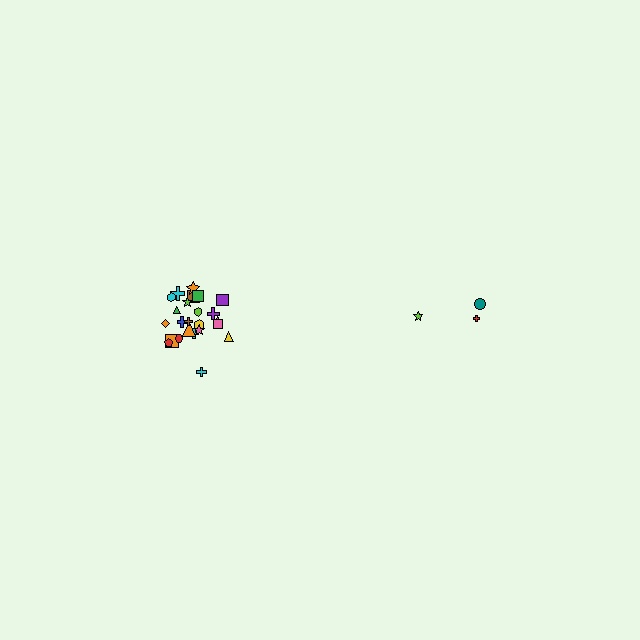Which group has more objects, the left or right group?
The left group.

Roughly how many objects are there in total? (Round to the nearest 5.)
Roughly 30 objects in total.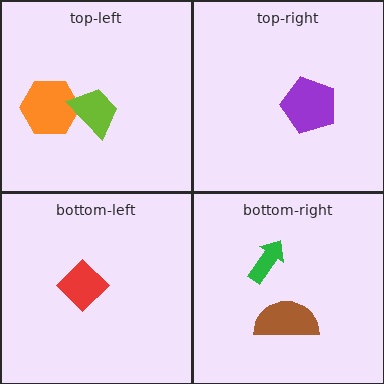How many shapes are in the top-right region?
1.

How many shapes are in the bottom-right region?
2.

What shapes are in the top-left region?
The orange hexagon, the lime trapezoid.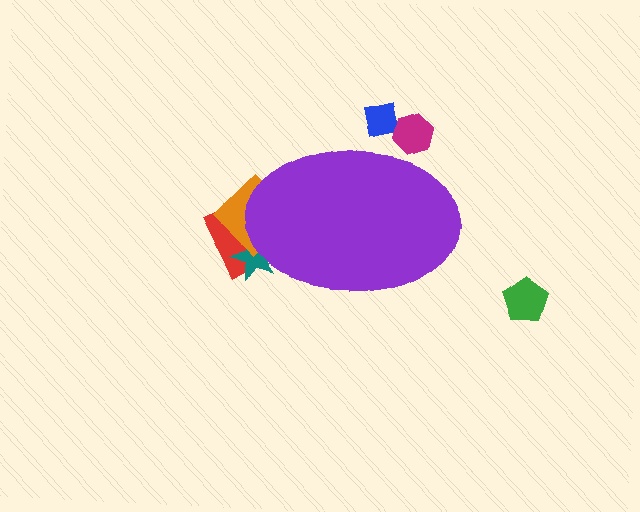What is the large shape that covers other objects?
A purple ellipse.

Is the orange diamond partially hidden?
Yes, the orange diamond is partially hidden behind the purple ellipse.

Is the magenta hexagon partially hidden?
Yes, the magenta hexagon is partially hidden behind the purple ellipse.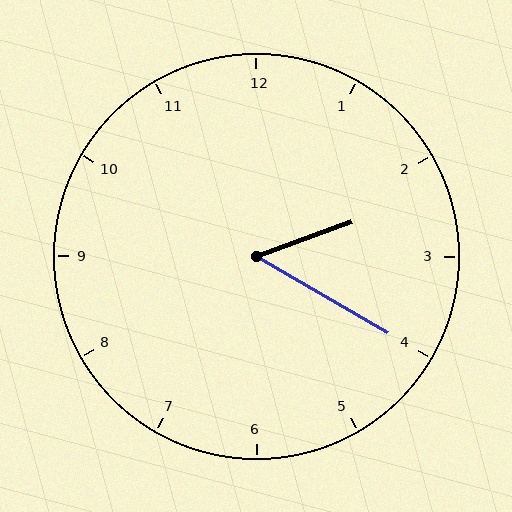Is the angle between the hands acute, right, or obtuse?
It is acute.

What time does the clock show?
2:20.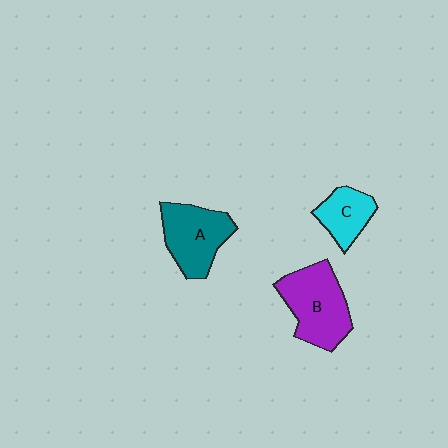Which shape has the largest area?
Shape B (purple).